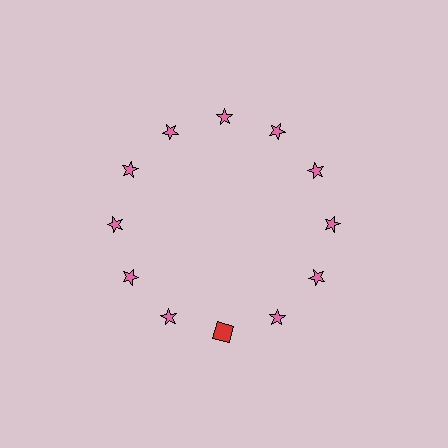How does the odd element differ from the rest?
It differs in both color (red instead of pink) and shape (square instead of star).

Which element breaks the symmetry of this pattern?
The red square at roughly the 6 o'clock position breaks the symmetry. All other shapes are pink stars.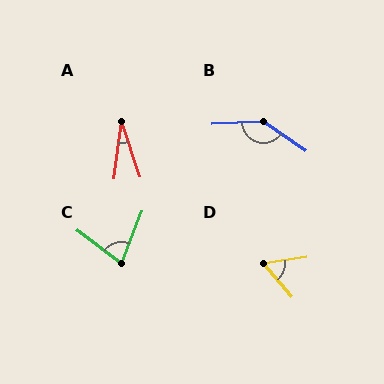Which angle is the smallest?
A, at approximately 26 degrees.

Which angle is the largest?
B, at approximately 142 degrees.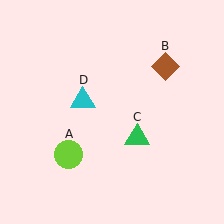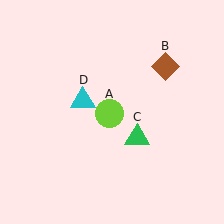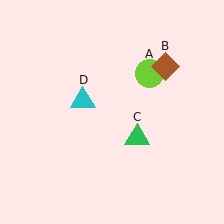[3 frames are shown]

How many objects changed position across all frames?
1 object changed position: lime circle (object A).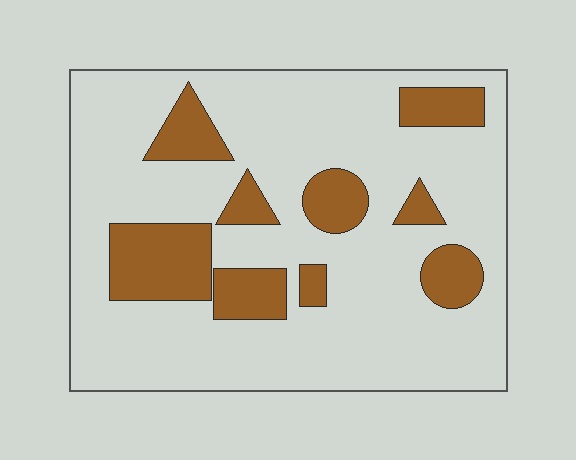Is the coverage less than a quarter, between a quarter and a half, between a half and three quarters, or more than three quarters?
Less than a quarter.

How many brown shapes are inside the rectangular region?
9.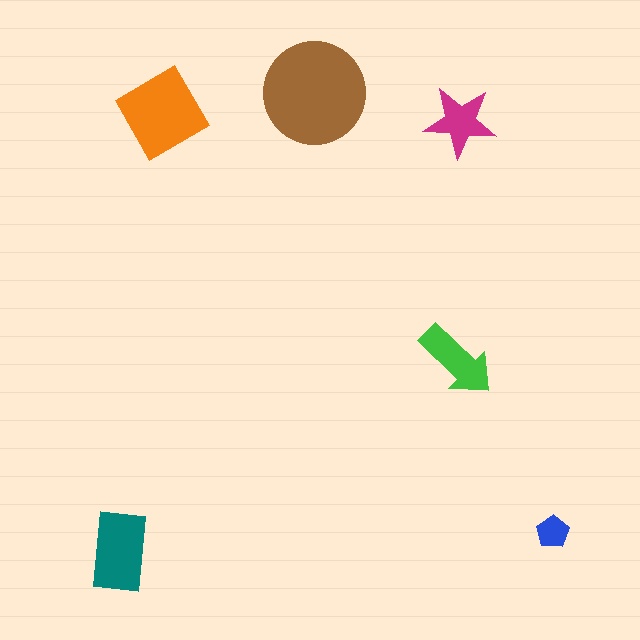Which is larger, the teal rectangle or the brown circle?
The brown circle.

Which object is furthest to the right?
The blue pentagon is rightmost.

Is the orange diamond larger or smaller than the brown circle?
Smaller.